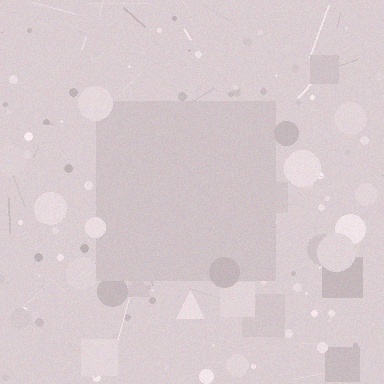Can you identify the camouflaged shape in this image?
The camouflaged shape is a square.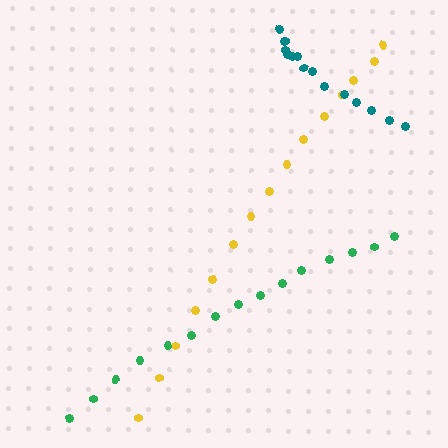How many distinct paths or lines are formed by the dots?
There are 3 distinct paths.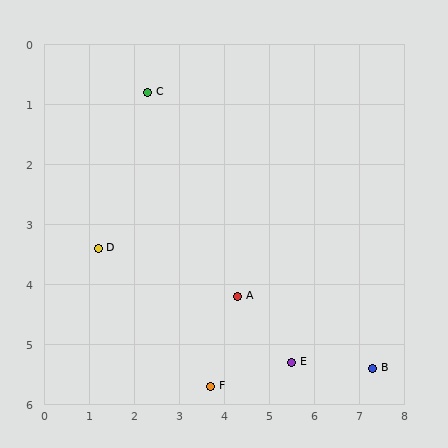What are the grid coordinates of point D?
Point D is at approximately (1.2, 3.4).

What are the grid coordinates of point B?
Point B is at approximately (7.3, 5.4).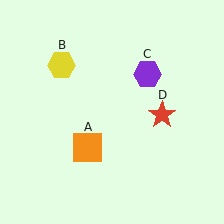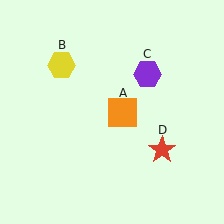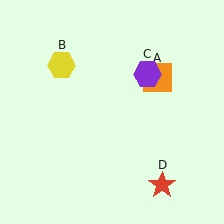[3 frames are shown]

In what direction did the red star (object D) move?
The red star (object D) moved down.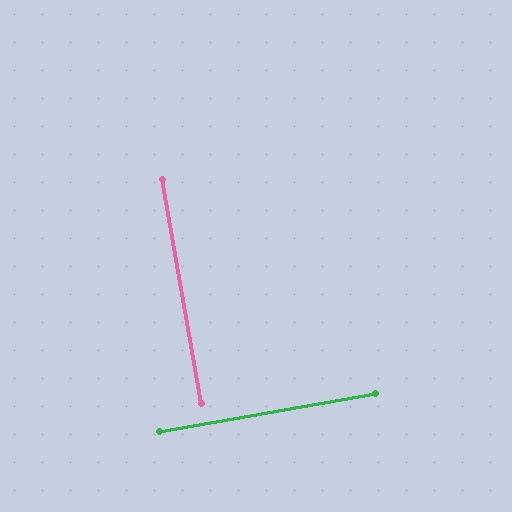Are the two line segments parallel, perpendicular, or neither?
Perpendicular — they meet at approximately 90°.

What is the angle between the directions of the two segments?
Approximately 90 degrees.